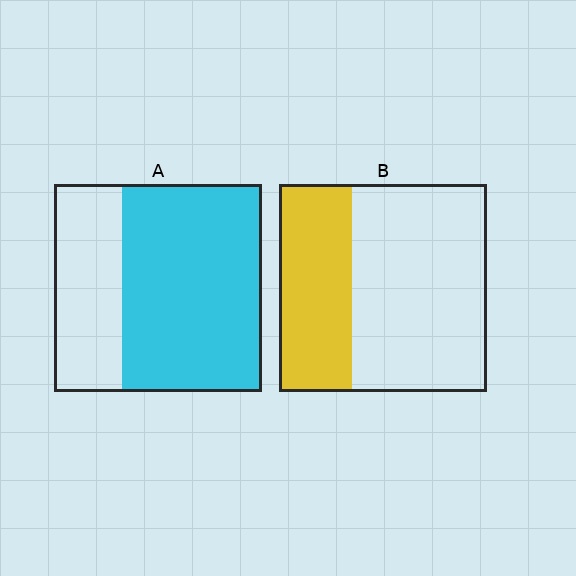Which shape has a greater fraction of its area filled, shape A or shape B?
Shape A.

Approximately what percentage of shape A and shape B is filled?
A is approximately 65% and B is approximately 35%.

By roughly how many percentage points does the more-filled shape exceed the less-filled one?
By roughly 30 percentage points (A over B).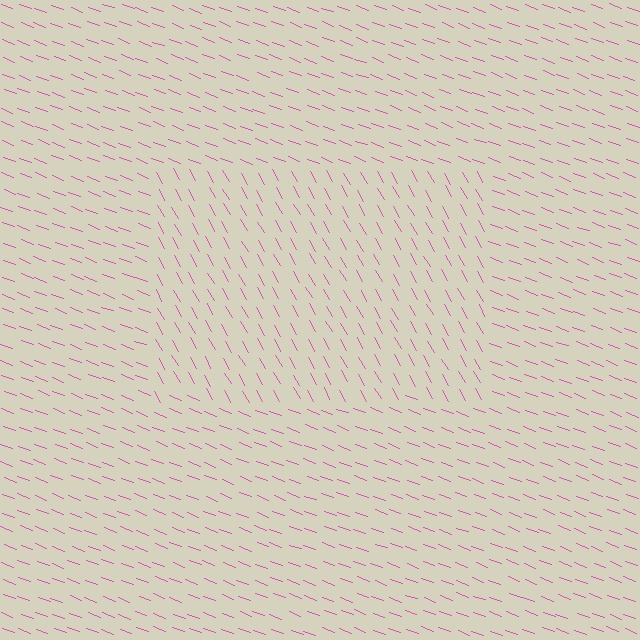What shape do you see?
I see a rectangle.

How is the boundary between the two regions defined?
The boundary is defined purely by a change in line orientation (approximately 40 degrees difference). All lines are the same color and thickness.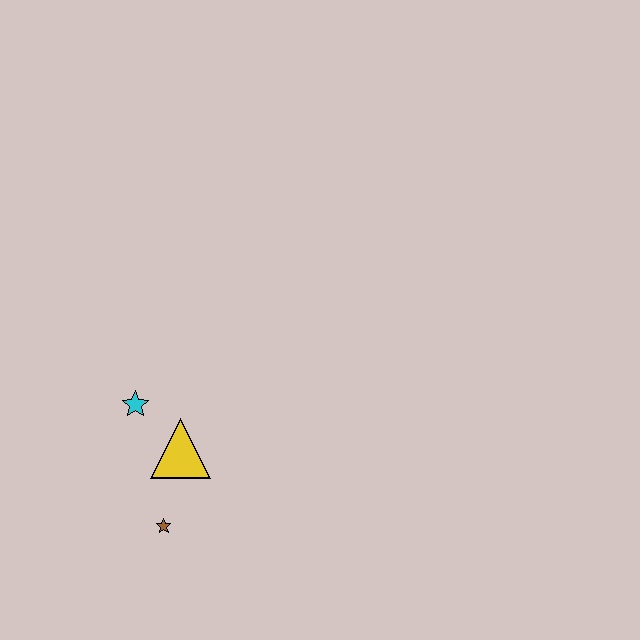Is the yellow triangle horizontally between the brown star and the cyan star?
No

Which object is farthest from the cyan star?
The brown star is farthest from the cyan star.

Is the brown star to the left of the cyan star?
No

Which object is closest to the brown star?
The yellow triangle is closest to the brown star.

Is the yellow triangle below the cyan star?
Yes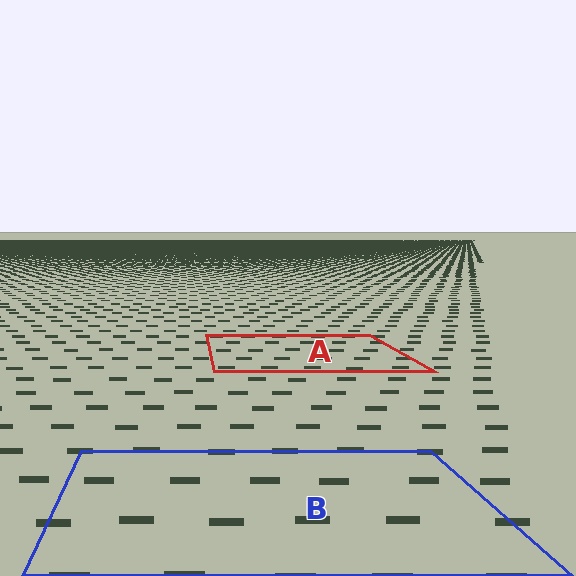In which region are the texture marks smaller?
The texture marks are smaller in region A, because it is farther away.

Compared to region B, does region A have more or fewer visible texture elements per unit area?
Region A has more texture elements per unit area — they are packed more densely because it is farther away.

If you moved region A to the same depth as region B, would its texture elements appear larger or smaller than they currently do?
They would appear larger. At a closer depth, the same texture elements are projected at a bigger on-screen size.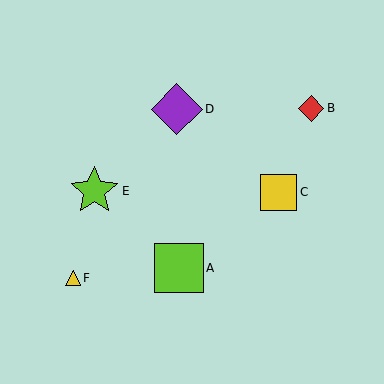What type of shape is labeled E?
Shape E is a lime star.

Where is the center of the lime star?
The center of the lime star is at (94, 191).